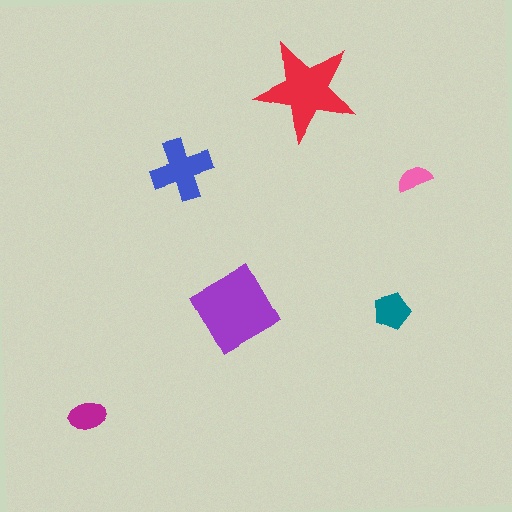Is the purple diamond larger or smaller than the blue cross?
Larger.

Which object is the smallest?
The pink semicircle.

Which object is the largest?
The purple diamond.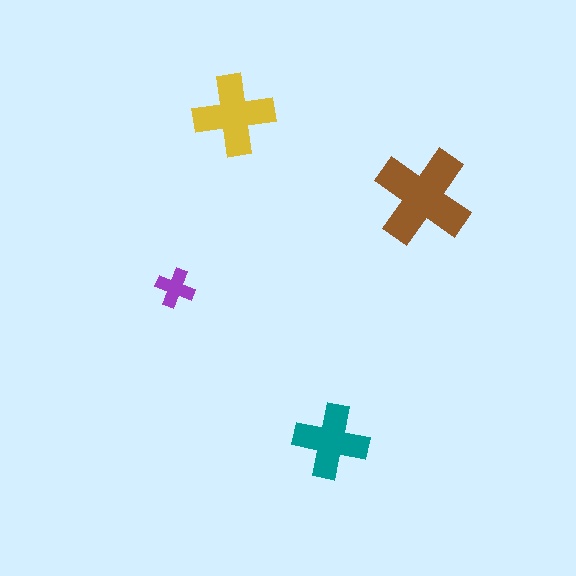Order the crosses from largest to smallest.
the brown one, the yellow one, the teal one, the purple one.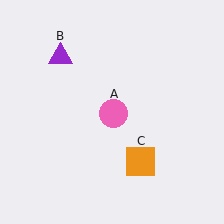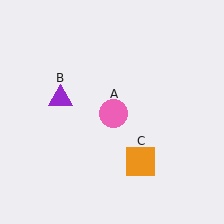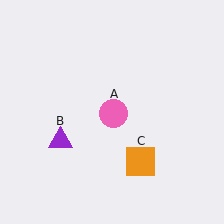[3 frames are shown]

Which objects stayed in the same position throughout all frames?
Pink circle (object A) and orange square (object C) remained stationary.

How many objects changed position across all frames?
1 object changed position: purple triangle (object B).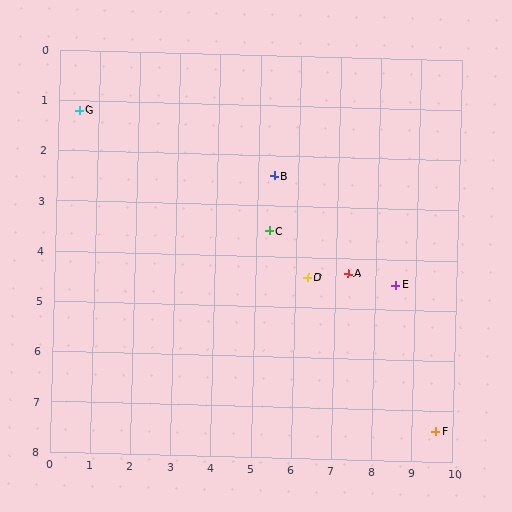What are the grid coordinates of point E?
Point E is at approximately (8.5, 4.5).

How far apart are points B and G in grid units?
Points B and G are about 5.0 grid units apart.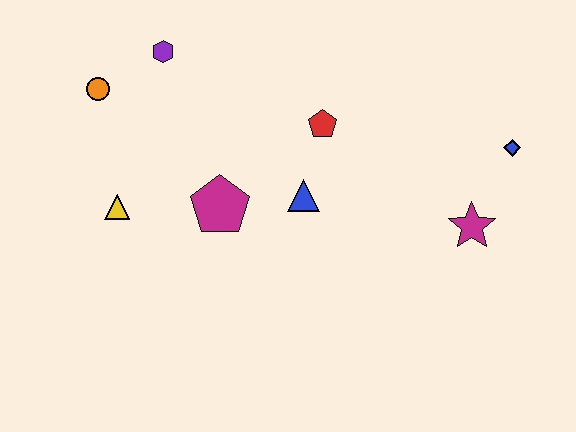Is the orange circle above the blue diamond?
Yes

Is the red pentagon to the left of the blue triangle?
No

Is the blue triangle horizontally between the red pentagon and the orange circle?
Yes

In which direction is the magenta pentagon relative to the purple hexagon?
The magenta pentagon is below the purple hexagon.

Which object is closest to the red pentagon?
The blue triangle is closest to the red pentagon.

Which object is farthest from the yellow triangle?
The blue diamond is farthest from the yellow triangle.